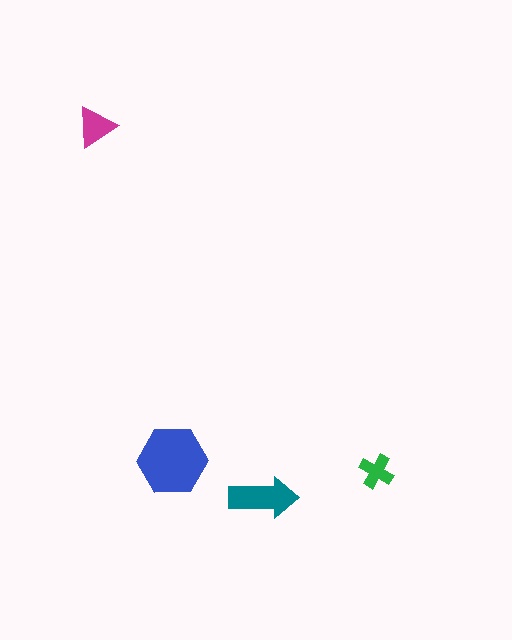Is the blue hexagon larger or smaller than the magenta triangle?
Larger.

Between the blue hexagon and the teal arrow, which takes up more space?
The blue hexagon.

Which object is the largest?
The blue hexagon.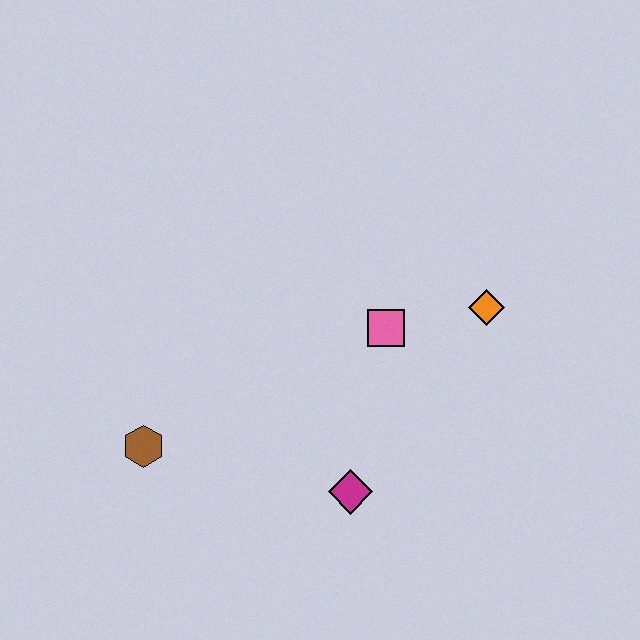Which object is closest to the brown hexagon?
The magenta diamond is closest to the brown hexagon.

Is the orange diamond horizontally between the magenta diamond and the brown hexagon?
No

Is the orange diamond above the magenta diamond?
Yes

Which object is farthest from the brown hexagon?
The orange diamond is farthest from the brown hexagon.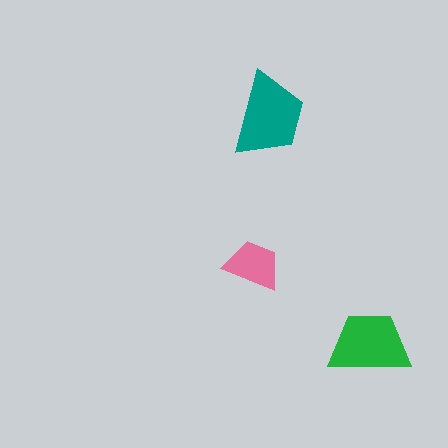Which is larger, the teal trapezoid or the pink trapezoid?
The teal one.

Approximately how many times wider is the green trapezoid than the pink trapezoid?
About 1.5 times wider.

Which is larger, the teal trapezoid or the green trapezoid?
The teal one.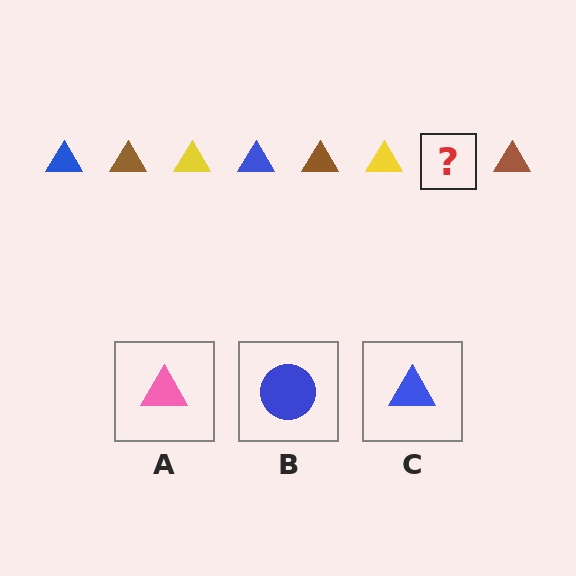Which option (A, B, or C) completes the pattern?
C.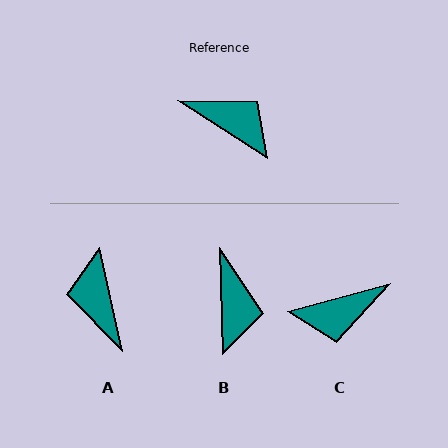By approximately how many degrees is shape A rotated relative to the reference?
Approximately 135 degrees counter-clockwise.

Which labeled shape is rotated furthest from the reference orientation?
A, about 135 degrees away.